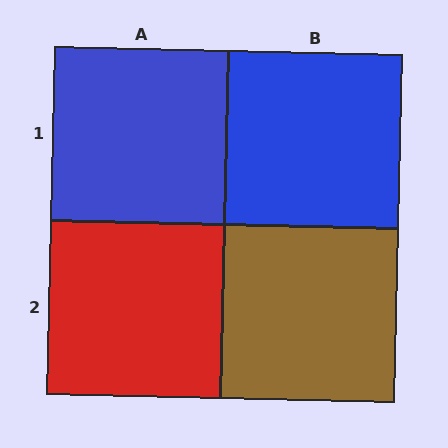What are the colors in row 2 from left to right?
Red, brown.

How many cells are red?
1 cell is red.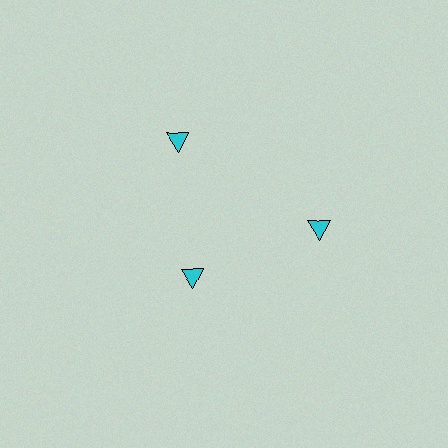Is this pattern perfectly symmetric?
No. The 3 cyan triangles are arranged in a ring, but one element near the 7 o'clock position is pulled inward toward the center, breaking the 3-fold rotational symmetry.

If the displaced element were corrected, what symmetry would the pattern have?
It would have 3-fold rotational symmetry — the pattern would map onto itself every 120 degrees.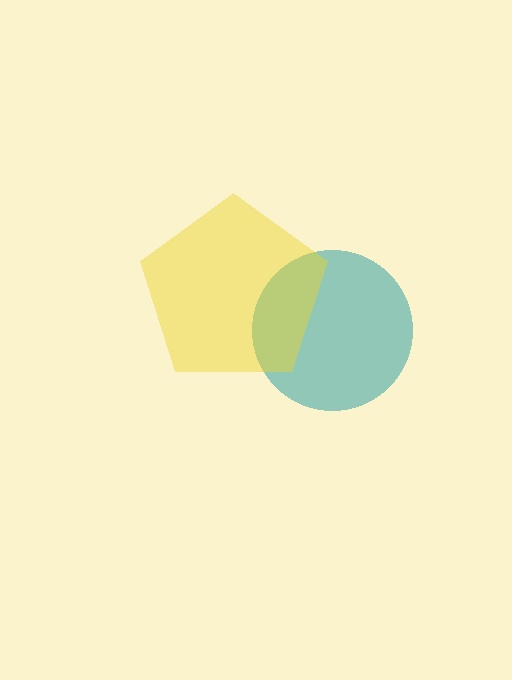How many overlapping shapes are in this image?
There are 2 overlapping shapes in the image.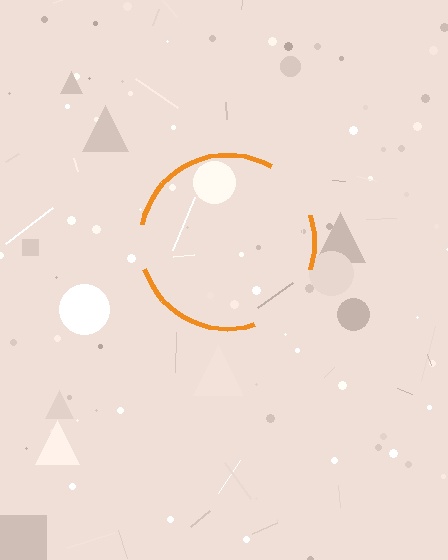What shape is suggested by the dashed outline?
The dashed outline suggests a circle.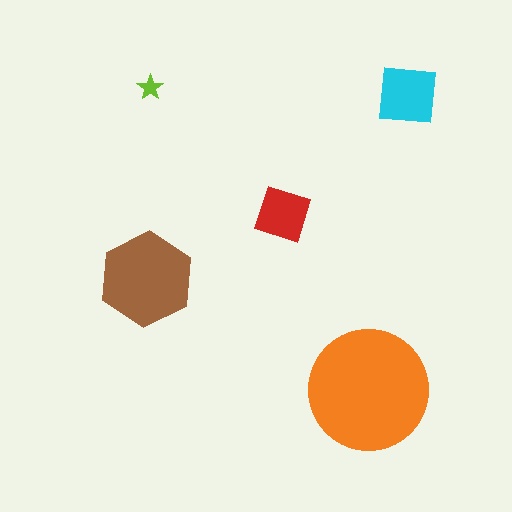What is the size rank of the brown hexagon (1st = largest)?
2nd.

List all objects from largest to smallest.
The orange circle, the brown hexagon, the cyan square, the red diamond, the lime star.